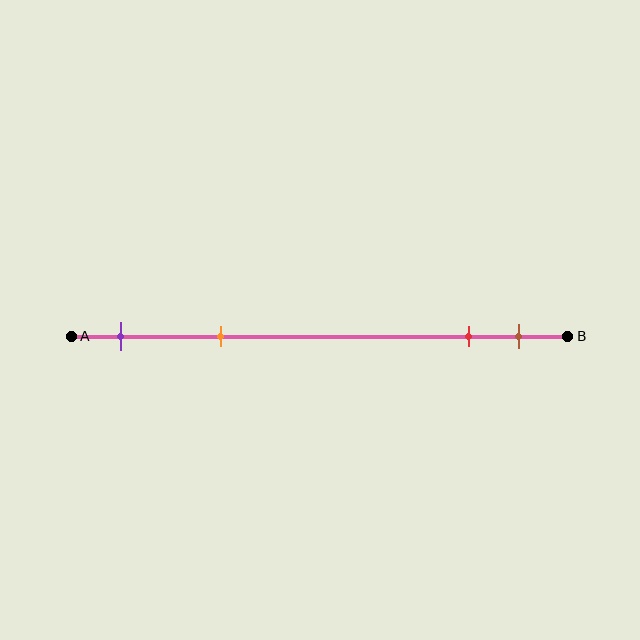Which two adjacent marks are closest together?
The red and brown marks are the closest adjacent pair.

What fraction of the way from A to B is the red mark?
The red mark is approximately 80% (0.8) of the way from A to B.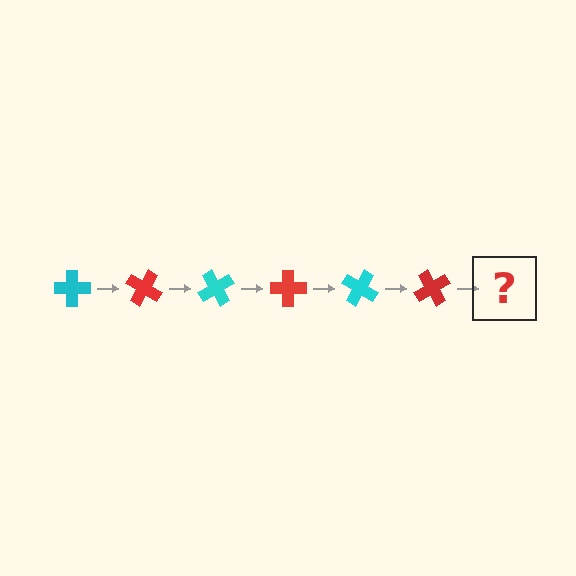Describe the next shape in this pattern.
It should be a cyan cross, rotated 180 degrees from the start.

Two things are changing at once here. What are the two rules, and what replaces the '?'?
The two rules are that it rotates 30 degrees each step and the color cycles through cyan and red. The '?' should be a cyan cross, rotated 180 degrees from the start.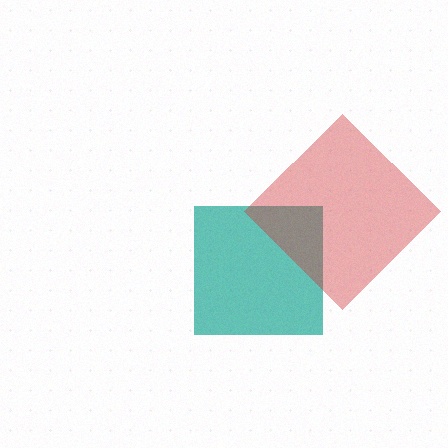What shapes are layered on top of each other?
The layered shapes are: a teal square, a red diamond.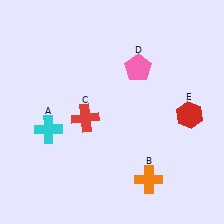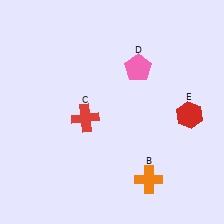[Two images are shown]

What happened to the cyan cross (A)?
The cyan cross (A) was removed in Image 2. It was in the bottom-left area of Image 1.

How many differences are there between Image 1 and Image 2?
There is 1 difference between the two images.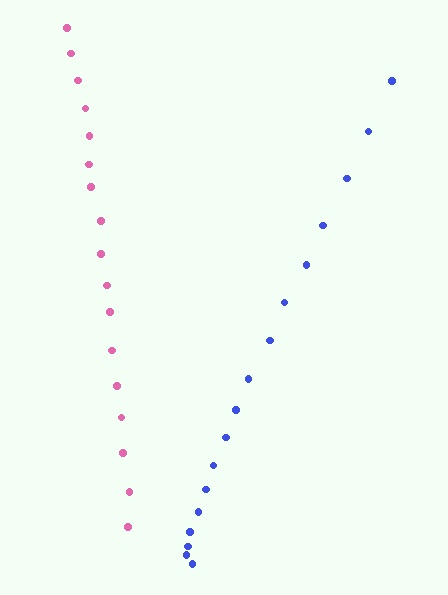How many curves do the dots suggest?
There are 2 distinct paths.